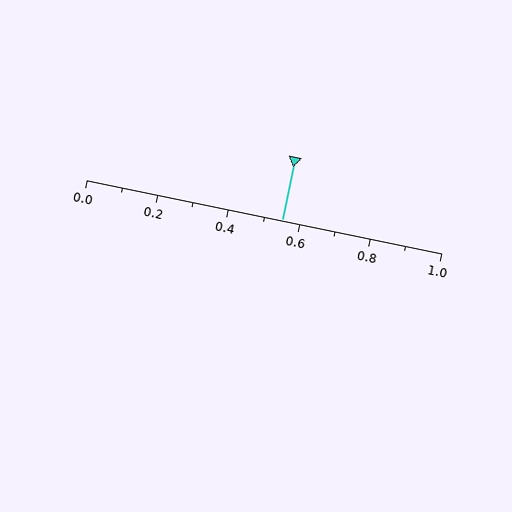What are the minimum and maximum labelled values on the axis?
The axis runs from 0.0 to 1.0.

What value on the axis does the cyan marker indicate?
The marker indicates approximately 0.55.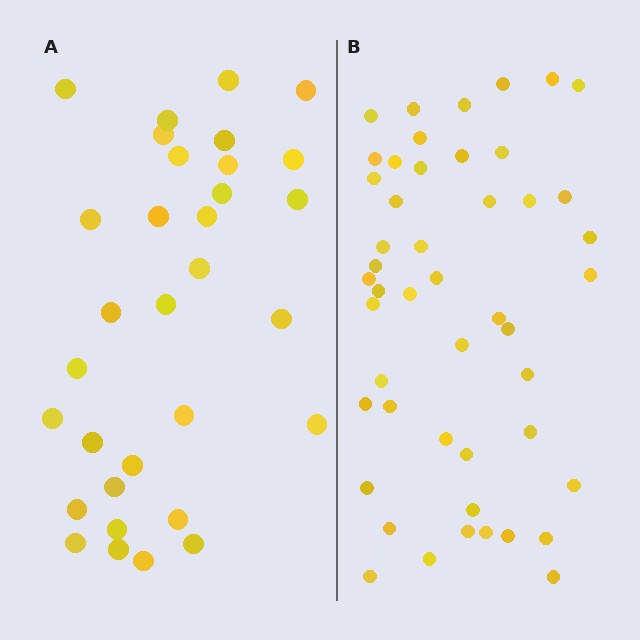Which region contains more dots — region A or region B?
Region B (the right region) has more dots.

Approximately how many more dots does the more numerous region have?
Region B has approximately 15 more dots than region A.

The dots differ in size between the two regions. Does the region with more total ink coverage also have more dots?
No. Region A has more total ink coverage because its dots are larger, but region B actually contains more individual dots. Total area can be misleading — the number of items is what matters here.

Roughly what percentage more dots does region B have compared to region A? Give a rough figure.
About 50% more.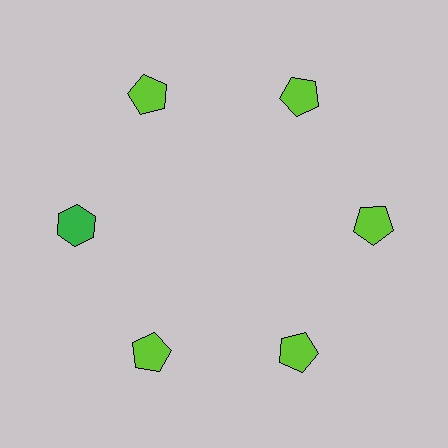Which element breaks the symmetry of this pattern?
The green hexagon at roughly the 9 o'clock position breaks the symmetry. All other shapes are lime pentagons.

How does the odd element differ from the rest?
It differs in both color (green instead of lime) and shape (hexagon instead of pentagon).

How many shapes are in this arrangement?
There are 6 shapes arranged in a ring pattern.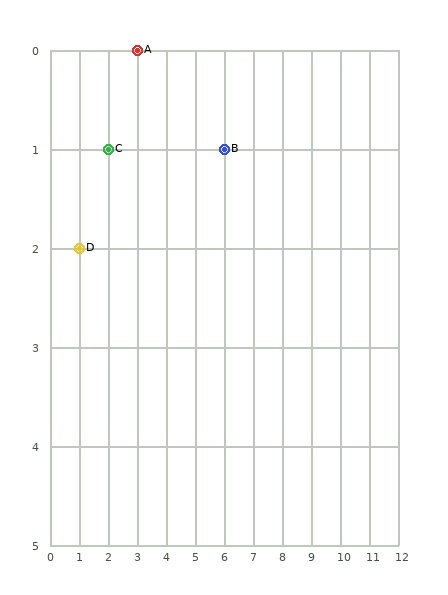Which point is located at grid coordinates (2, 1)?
Point C is at (2, 1).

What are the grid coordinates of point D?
Point D is at grid coordinates (1, 2).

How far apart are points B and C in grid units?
Points B and C are 4 columns apart.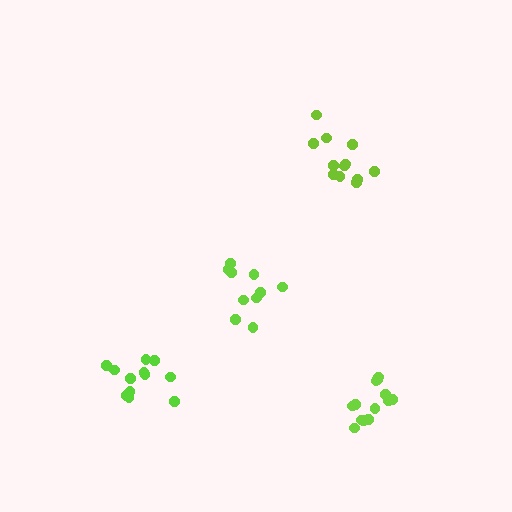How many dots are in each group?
Group 1: 13 dots, Group 2: 12 dots, Group 3: 10 dots, Group 4: 12 dots (47 total).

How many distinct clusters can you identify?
There are 4 distinct clusters.